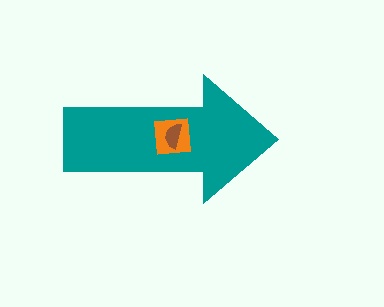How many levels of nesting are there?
3.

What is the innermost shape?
The brown semicircle.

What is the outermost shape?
The teal arrow.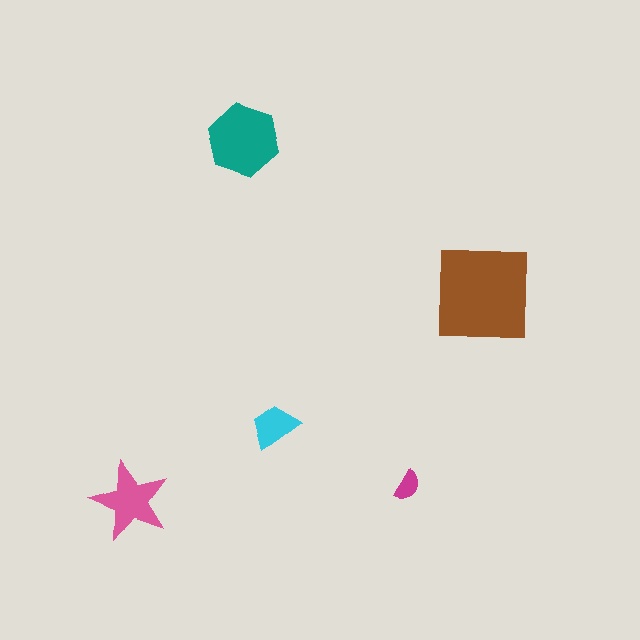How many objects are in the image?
There are 5 objects in the image.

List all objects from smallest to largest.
The magenta semicircle, the cyan trapezoid, the pink star, the teal hexagon, the brown square.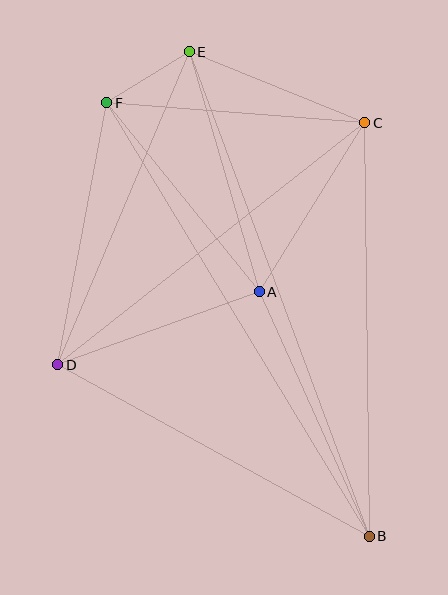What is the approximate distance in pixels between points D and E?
The distance between D and E is approximately 340 pixels.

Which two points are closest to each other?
Points E and F are closest to each other.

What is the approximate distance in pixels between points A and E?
The distance between A and E is approximately 250 pixels.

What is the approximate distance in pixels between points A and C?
The distance between A and C is approximately 199 pixels.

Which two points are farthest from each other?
Points B and E are farthest from each other.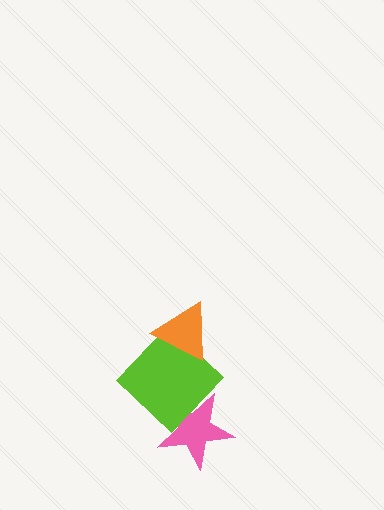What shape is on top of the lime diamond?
The orange triangle is on top of the lime diamond.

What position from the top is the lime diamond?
The lime diamond is 2nd from the top.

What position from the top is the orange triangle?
The orange triangle is 1st from the top.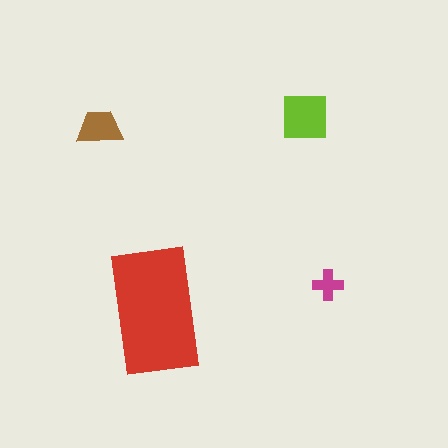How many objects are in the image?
There are 4 objects in the image.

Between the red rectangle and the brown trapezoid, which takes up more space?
The red rectangle.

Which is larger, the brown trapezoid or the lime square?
The lime square.